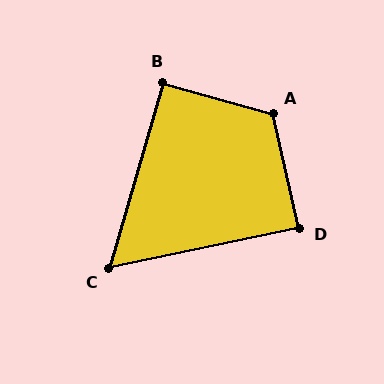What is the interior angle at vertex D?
Approximately 89 degrees (approximately right).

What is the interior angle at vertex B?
Approximately 91 degrees (approximately right).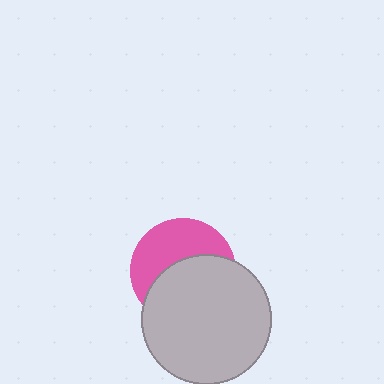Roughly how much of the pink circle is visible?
About half of it is visible (roughly 46%).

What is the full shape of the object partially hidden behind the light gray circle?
The partially hidden object is a pink circle.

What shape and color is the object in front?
The object in front is a light gray circle.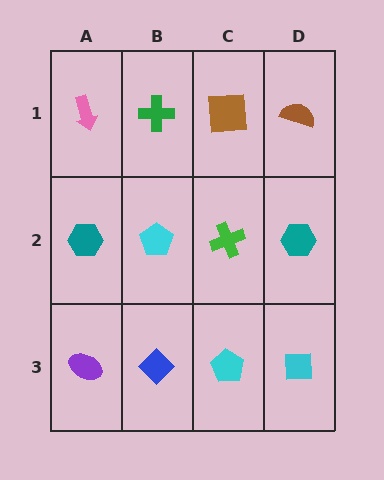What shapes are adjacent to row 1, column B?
A cyan pentagon (row 2, column B), a pink arrow (row 1, column A), a brown square (row 1, column C).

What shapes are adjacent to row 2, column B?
A green cross (row 1, column B), a blue diamond (row 3, column B), a teal hexagon (row 2, column A), a green cross (row 2, column C).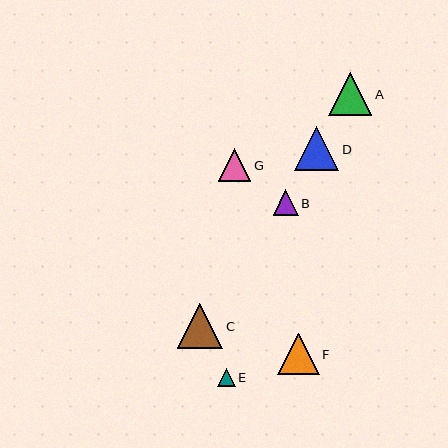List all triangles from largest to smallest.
From largest to smallest: C, D, A, F, G, B, E.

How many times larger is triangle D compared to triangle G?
Triangle D is approximately 1.3 times the size of triangle G.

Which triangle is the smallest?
Triangle E is the smallest with a size of approximately 18 pixels.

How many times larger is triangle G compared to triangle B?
Triangle G is approximately 1.3 times the size of triangle B.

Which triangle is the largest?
Triangle C is the largest with a size of approximately 45 pixels.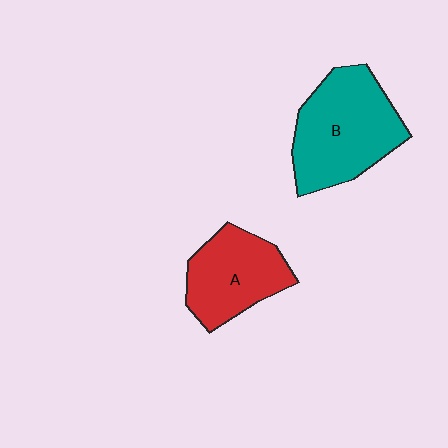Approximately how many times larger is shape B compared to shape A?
Approximately 1.4 times.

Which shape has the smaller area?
Shape A (red).